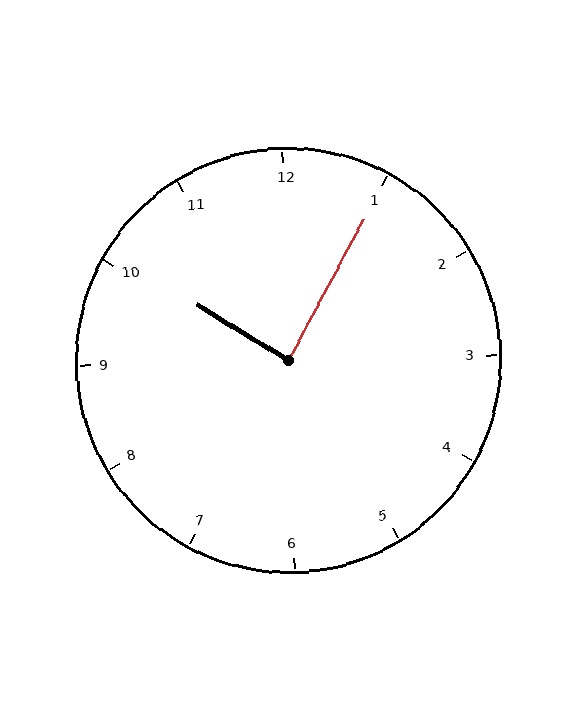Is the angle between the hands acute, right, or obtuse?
It is right.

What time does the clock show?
10:05.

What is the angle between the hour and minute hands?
Approximately 88 degrees.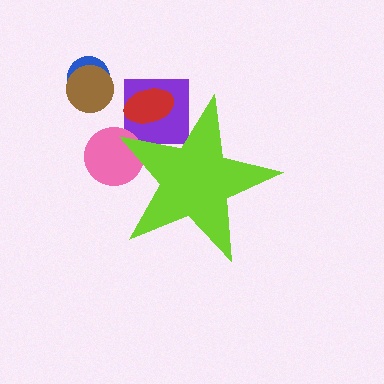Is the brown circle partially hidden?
No, the brown circle is fully visible.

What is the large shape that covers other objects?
A lime star.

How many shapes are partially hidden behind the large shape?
3 shapes are partially hidden.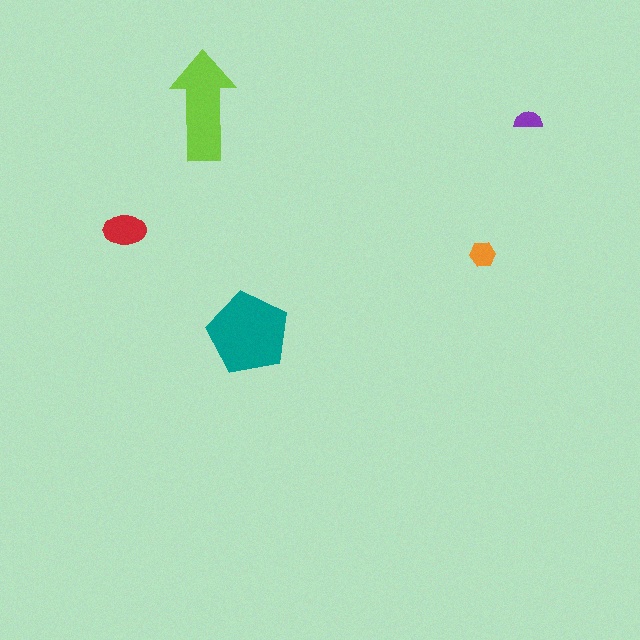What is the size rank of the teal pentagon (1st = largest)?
1st.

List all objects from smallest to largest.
The purple semicircle, the orange hexagon, the red ellipse, the lime arrow, the teal pentagon.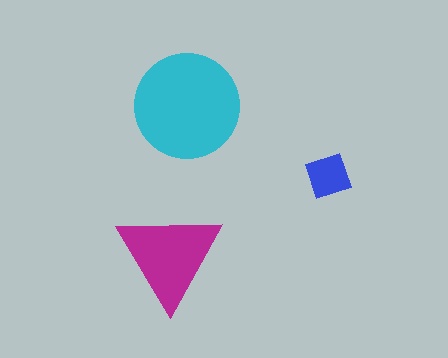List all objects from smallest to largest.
The blue diamond, the magenta triangle, the cyan circle.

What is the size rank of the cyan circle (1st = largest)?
1st.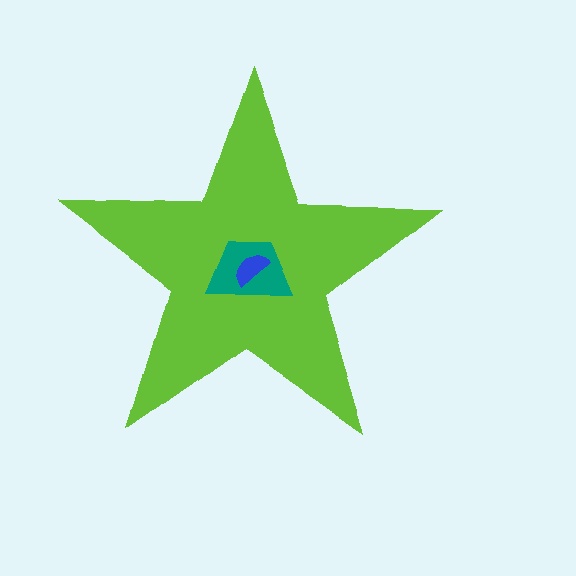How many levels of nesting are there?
3.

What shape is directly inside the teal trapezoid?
The blue semicircle.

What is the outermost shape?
The lime star.